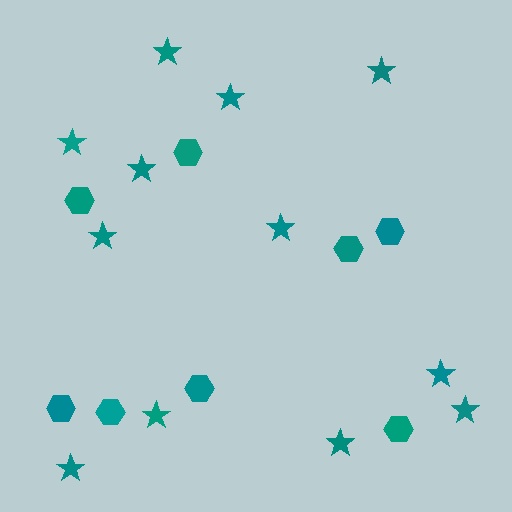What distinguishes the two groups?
There are 2 groups: one group of hexagons (8) and one group of stars (12).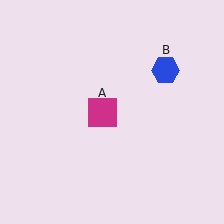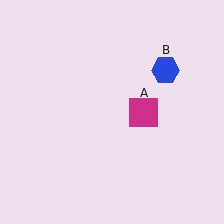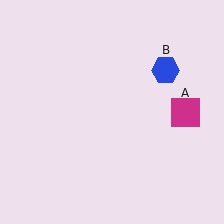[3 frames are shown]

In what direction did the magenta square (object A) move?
The magenta square (object A) moved right.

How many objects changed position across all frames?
1 object changed position: magenta square (object A).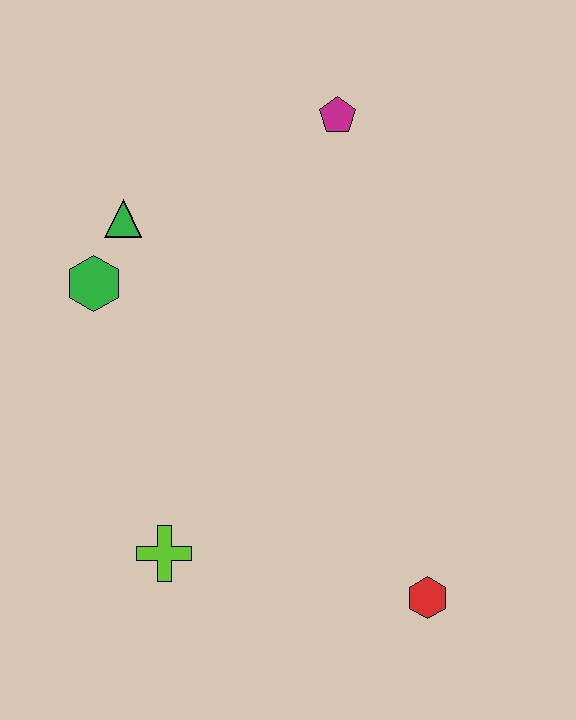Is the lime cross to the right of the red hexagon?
No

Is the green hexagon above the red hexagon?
Yes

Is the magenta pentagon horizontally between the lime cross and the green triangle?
No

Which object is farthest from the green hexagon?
The red hexagon is farthest from the green hexagon.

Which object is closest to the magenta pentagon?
The green triangle is closest to the magenta pentagon.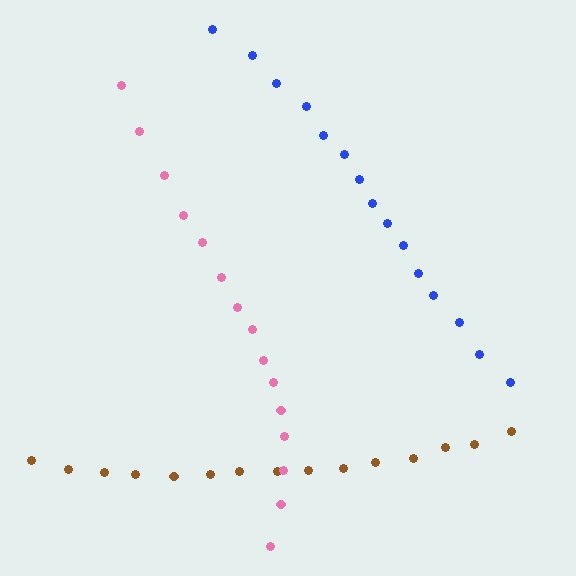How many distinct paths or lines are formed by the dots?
There are 3 distinct paths.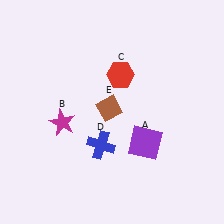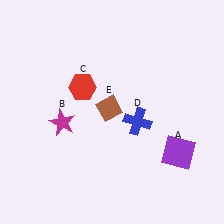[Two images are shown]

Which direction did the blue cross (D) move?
The blue cross (D) moved right.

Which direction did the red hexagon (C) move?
The red hexagon (C) moved left.